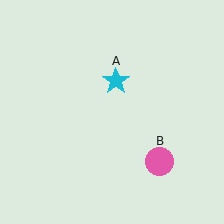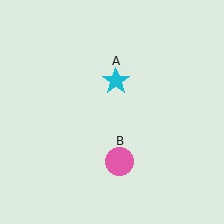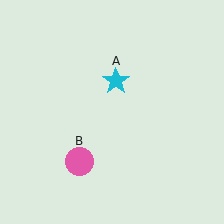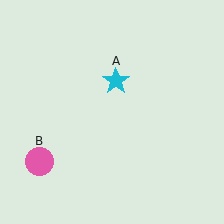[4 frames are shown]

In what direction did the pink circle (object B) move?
The pink circle (object B) moved left.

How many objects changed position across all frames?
1 object changed position: pink circle (object B).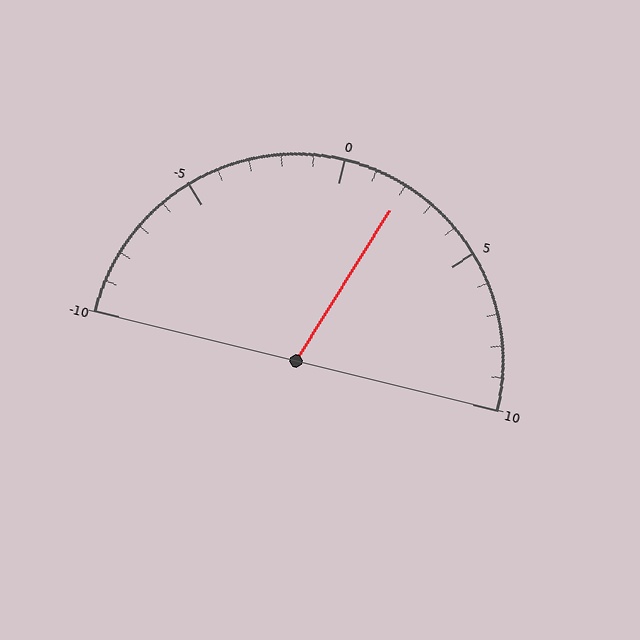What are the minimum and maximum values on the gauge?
The gauge ranges from -10 to 10.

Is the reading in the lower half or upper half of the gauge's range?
The reading is in the upper half of the range (-10 to 10).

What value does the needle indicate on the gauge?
The needle indicates approximately 2.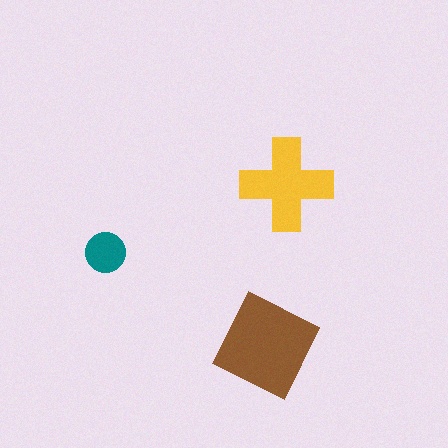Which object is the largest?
The brown square.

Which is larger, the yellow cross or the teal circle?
The yellow cross.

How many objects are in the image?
There are 3 objects in the image.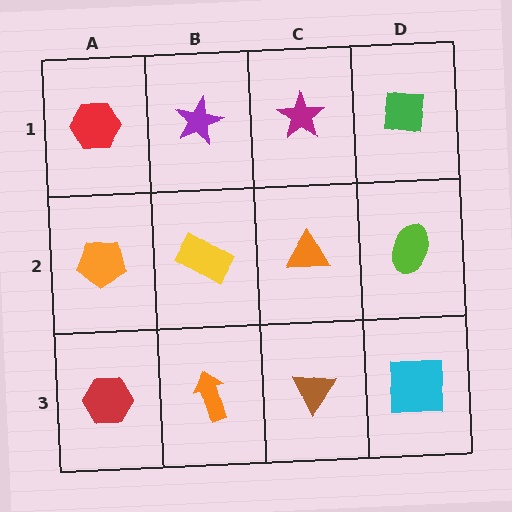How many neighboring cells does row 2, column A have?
3.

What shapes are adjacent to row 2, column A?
A red hexagon (row 1, column A), a red hexagon (row 3, column A), a yellow rectangle (row 2, column B).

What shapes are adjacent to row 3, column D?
A lime ellipse (row 2, column D), a brown triangle (row 3, column C).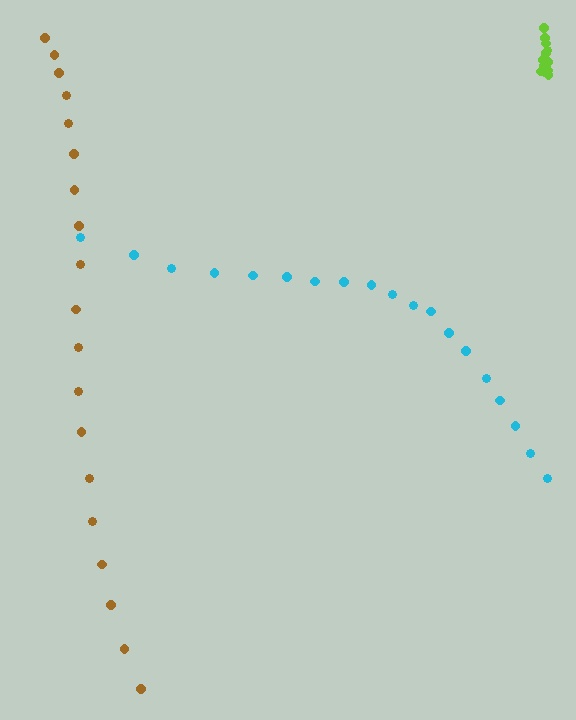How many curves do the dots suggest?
There are 3 distinct paths.